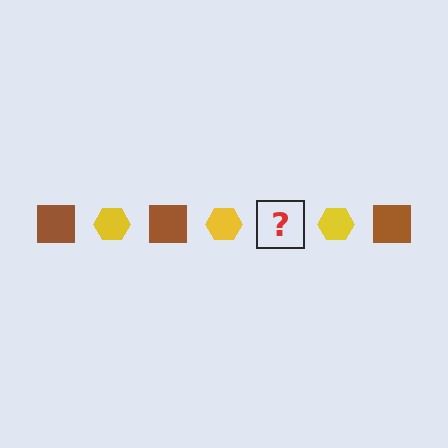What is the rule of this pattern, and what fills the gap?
The rule is that the pattern alternates between brown square and yellow hexagon. The gap should be filled with a brown square.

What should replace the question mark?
The question mark should be replaced with a brown square.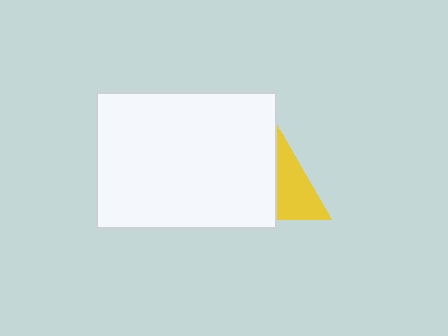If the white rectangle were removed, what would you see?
You would see the complete yellow triangle.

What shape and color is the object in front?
The object in front is a white rectangle.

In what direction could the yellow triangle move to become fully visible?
The yellow triangle could move right. That would shift it out from behind the white rectangle entirely.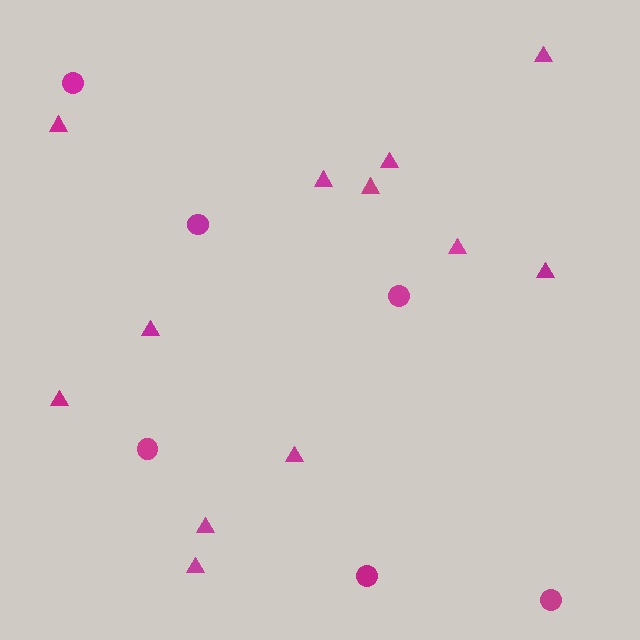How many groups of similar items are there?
There are 2 groups: one group of triangles (12) and one group of circles (6).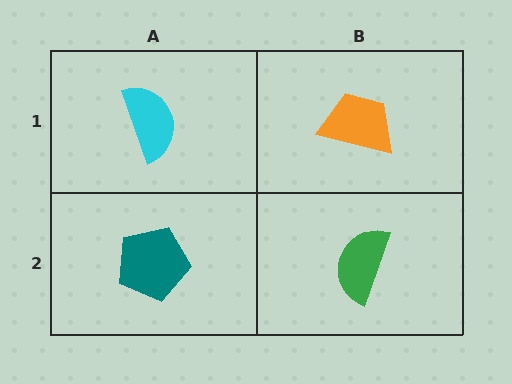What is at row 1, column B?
An orange trapezoid.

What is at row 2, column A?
A teal pentagon.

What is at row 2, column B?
A green semicircle.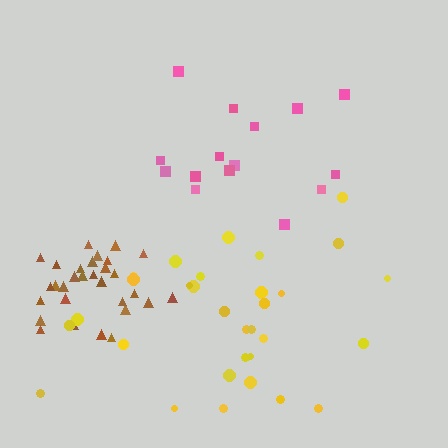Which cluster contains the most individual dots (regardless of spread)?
Yellow (31).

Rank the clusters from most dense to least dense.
brown, yellow, pink.